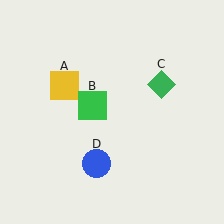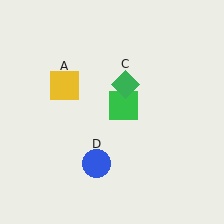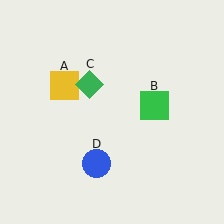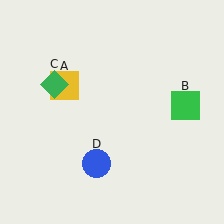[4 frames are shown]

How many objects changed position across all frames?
2 objects changed position: green square (object B), green diamond (object C).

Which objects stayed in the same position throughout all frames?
Yellow square (object A) and blue circle (object D) remained stationary.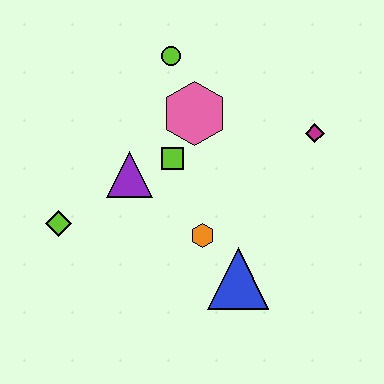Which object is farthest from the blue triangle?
The lime circle is farthest from the blue triangle.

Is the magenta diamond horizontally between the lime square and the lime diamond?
No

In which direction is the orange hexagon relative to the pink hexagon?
The orange hexagon is below the pink hexagon.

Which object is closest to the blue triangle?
The orange hexagon is closest to the blue triangle.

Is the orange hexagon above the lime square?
No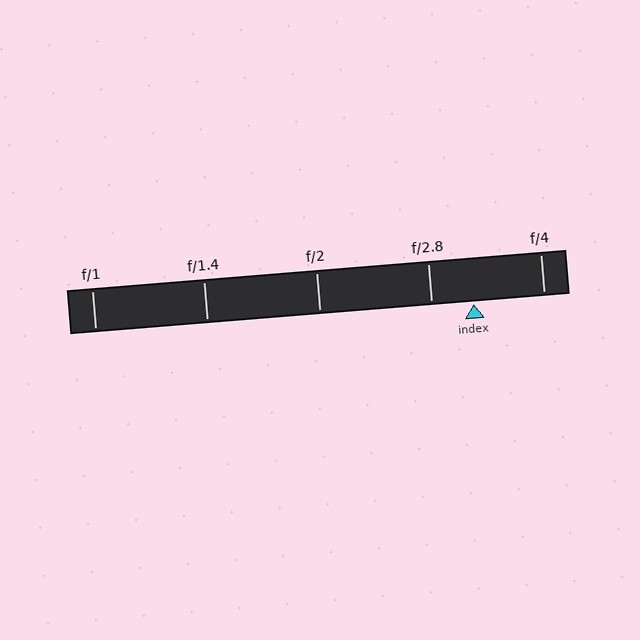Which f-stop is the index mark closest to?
The index mark is closest to f/2.8.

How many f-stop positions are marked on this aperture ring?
There are 5 f-stop positions marked.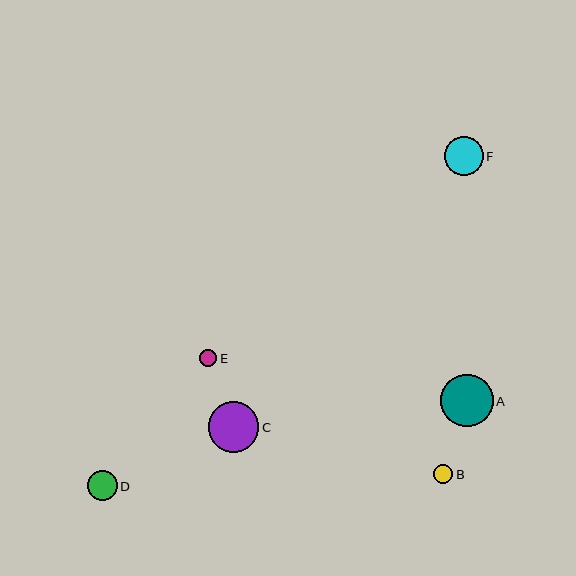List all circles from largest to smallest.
From largest to smallest: A, C, F, D, B, E.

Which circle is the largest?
Circle A is the largest with a size of approximately 53 pixels.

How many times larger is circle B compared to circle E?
Circle B is approximately 1.1 times the size of circle E.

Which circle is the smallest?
Circle E is the smallest with a size of approximately 18 pixels.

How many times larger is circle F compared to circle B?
Circle F is approximately 2.0 times the size of circle B.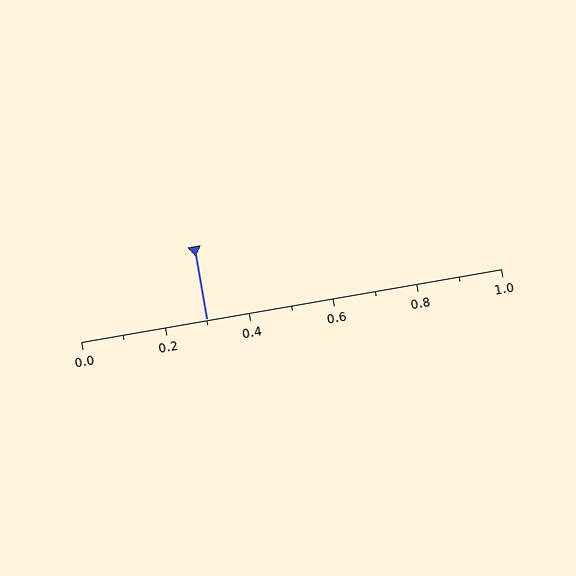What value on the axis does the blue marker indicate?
The marker indicates approximately 0.3.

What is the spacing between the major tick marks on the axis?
The major ticks are spaced 0.2 apart.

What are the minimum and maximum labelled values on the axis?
The axis runs from 0.0 to 1.0.